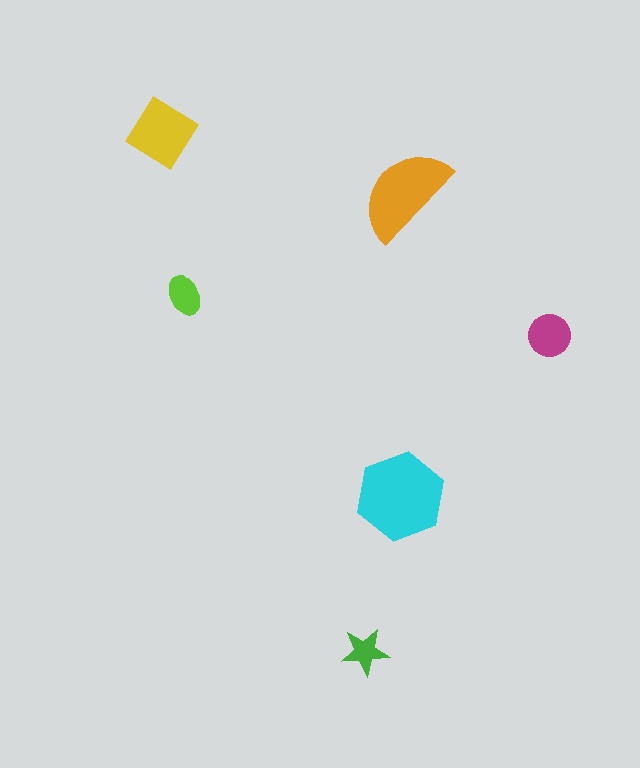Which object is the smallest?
The green star.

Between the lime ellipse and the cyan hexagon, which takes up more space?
The cyan hexagon.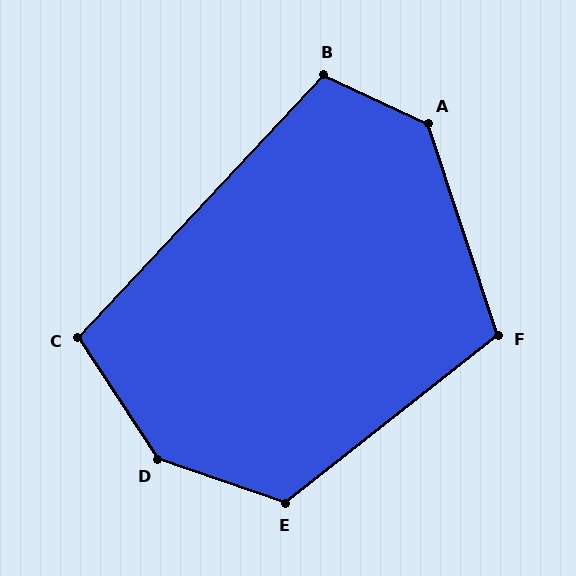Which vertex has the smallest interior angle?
C, at approximately 104 degrees.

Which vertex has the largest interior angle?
D, at approximately 142 degrees.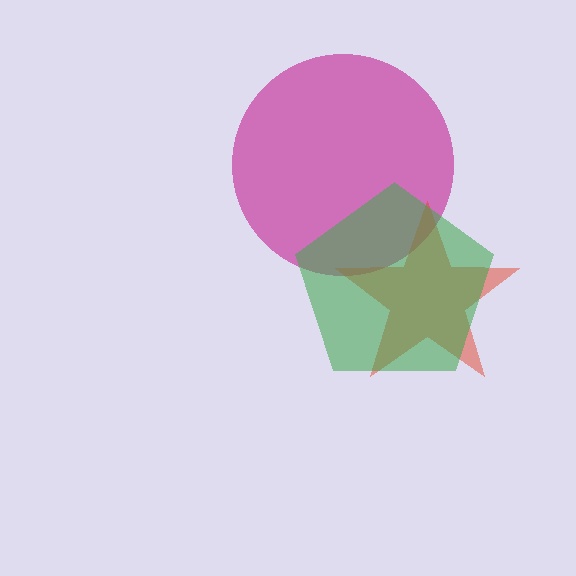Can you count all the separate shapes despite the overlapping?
Yes, there are 3 separate shapes.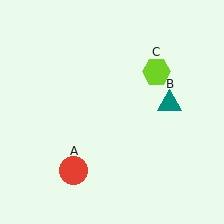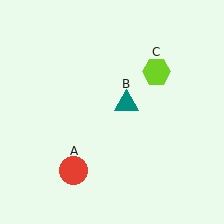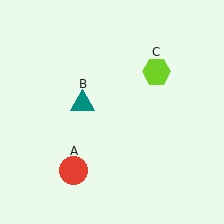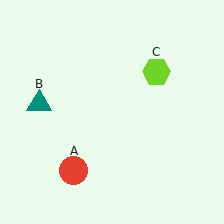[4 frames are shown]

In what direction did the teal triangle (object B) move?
The teal triangle (object B) moved left.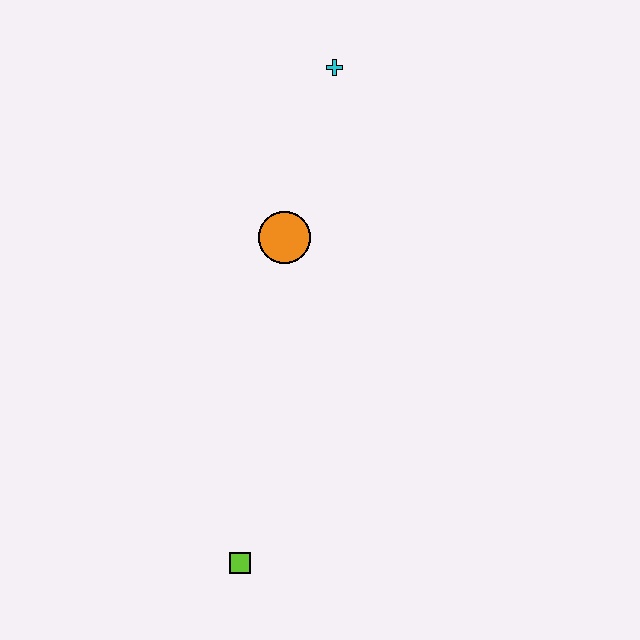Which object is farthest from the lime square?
The cyan cross is farthest from the lime square.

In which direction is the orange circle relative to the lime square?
The orange circle is above the lime square.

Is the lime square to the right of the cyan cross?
No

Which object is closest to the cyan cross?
The orange circle is closest to the cyan cross.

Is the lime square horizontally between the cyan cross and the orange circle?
No